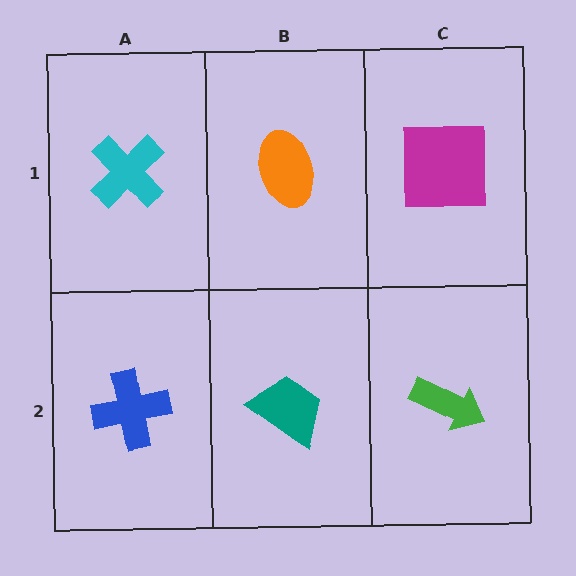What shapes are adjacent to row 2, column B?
An orange ellipse (row 1, column B), a blue cross (row 2, column A), a green arrow (row 2, column C).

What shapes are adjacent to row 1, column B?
A teal trapezoid (row 2, column B), a cyan cross (row 1, column A), a magenta square (row 1, column C).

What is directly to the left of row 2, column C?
A teal trapezoid.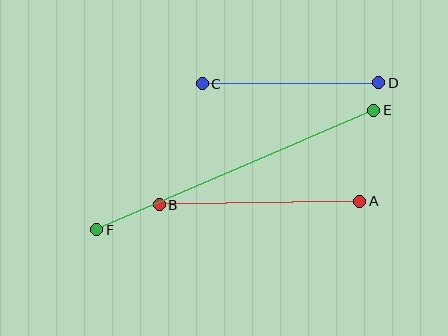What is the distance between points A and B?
The distance is approximately 201 pixels.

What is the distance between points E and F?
The distance is approximately 302 pixels.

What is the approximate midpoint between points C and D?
The midpoint is at approximately (291, 83) pixels.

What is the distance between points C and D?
The distance is approximately 176 pixels.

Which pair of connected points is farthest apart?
Points E and F are farthest apart.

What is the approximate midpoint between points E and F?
The midpoint is at approximately (235, 170) pixels.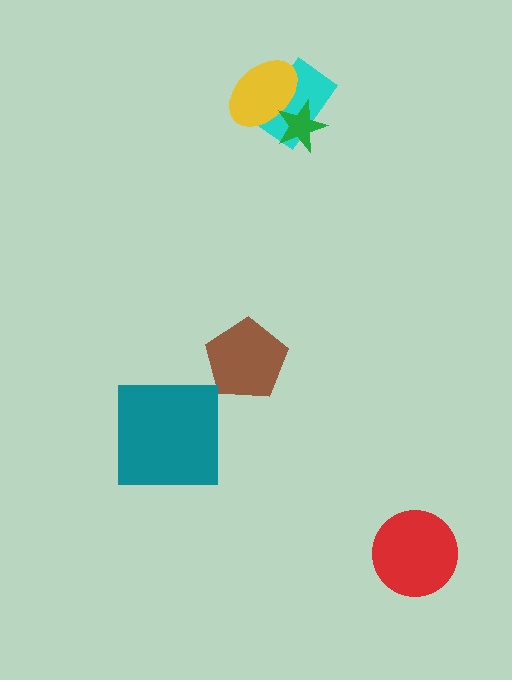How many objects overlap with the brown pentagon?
0 objects overlap with the brown pentagon.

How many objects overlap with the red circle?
0 objects overlap with the red circle.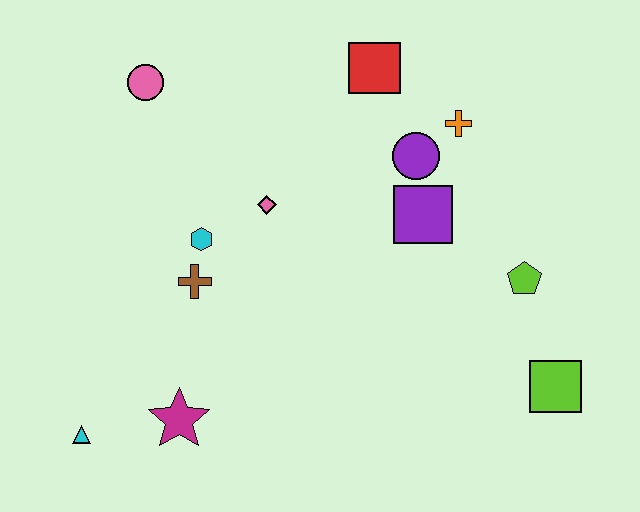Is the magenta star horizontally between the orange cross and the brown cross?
No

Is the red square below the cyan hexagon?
No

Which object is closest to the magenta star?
The cyan triangle is closest to the magenta star.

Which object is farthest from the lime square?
The pink circle is farthest from the lime square.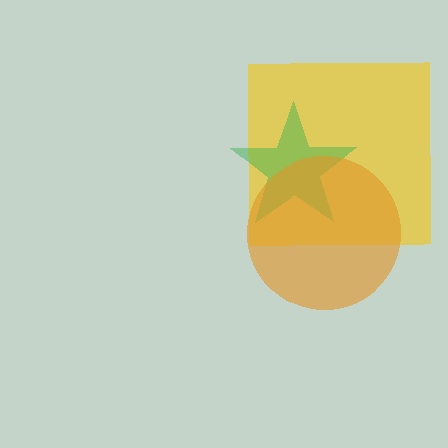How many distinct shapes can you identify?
There are 3 distinct shapes: a yellow square, a green star, an orange circle.